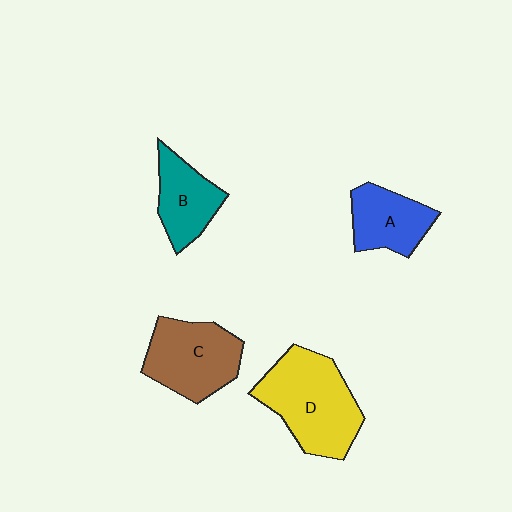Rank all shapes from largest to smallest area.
From largest to smallest: D (yellow), C (brown), A (blue), B (teal).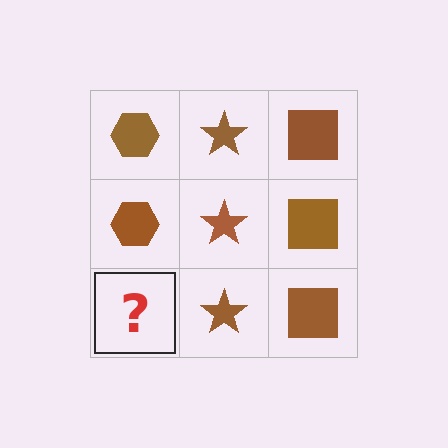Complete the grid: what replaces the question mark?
The question mark should be replaced with a brown hexagon.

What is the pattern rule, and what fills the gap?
The rule is that each column has a consistent shape. The gap should be filled with a brown hexagon.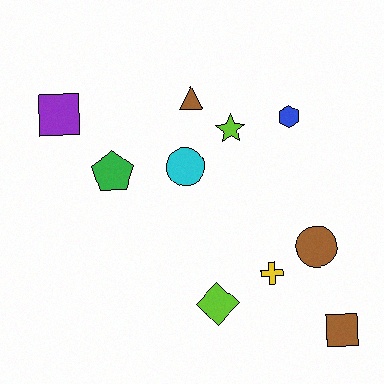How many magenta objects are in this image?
There are no magenta objects.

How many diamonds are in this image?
There is 1 diamond.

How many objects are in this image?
There are 10 objects.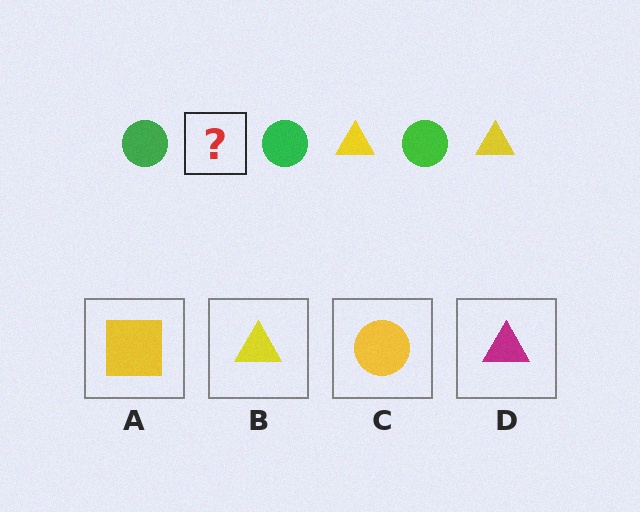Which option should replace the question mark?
Option B.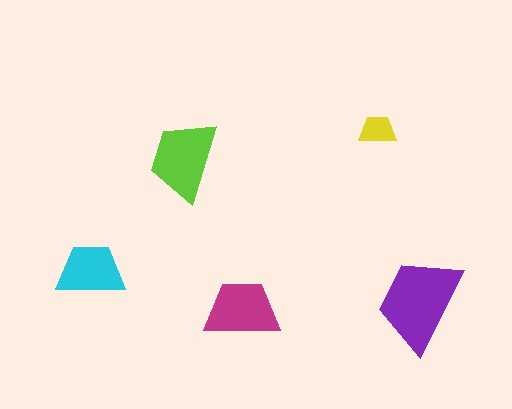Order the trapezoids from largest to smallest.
the purple one, the lime one, the magenta one, the cyan one, the yellow one.